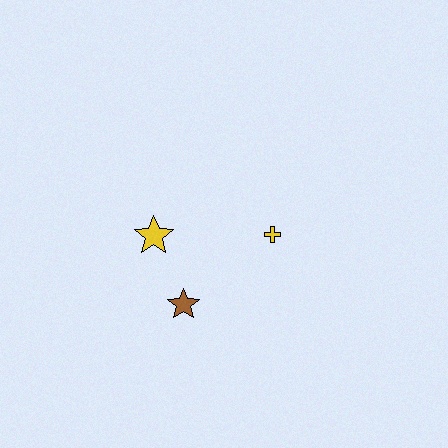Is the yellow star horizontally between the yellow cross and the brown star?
No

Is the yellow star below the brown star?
No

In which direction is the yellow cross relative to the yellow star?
The yellow cross is to the right of the yellow star.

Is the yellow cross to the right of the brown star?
Yes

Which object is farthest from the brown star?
The yellow cross is farthest from the brown star.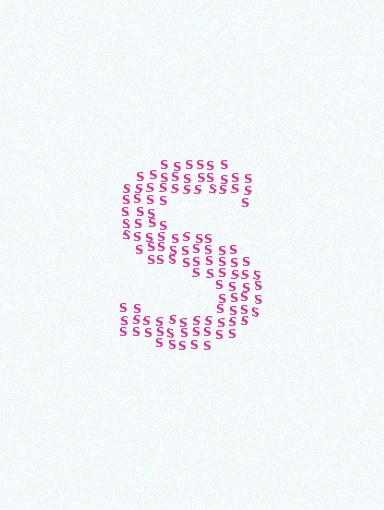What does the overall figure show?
The overall figure shows the letter S.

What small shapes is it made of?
It is made of small letter S's.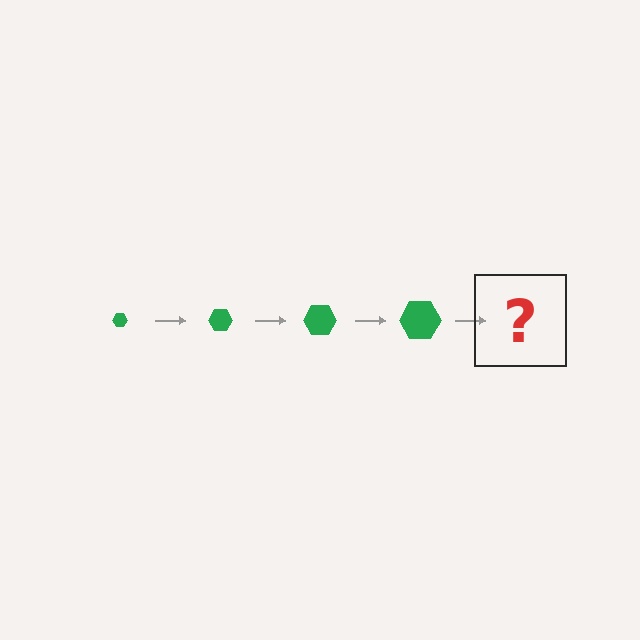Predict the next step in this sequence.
The next step is a green hexagon, larger than the previous one.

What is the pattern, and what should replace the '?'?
The pattern is that the hexagon gets progressively larger each step. The '?' should be a green hexagon, larger than the previous one.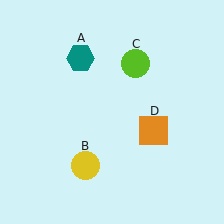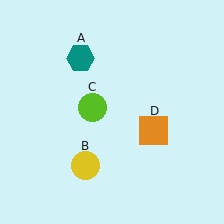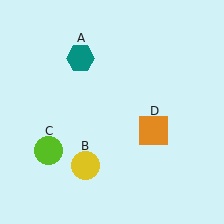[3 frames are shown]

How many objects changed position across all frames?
1 object changed position: lime circle (object C).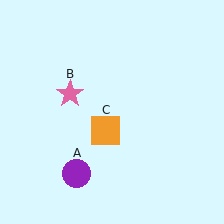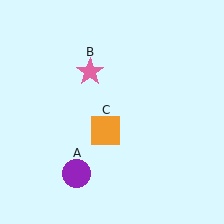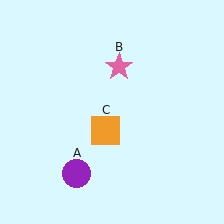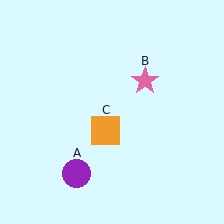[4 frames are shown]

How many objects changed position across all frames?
1 object changed position: pink star (object B).